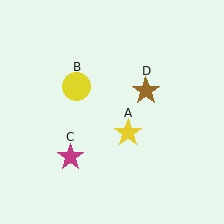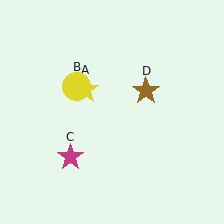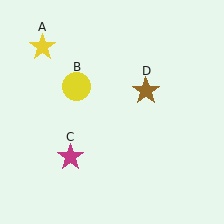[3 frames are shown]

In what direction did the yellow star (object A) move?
The yellow star (object A) moved up and to the left.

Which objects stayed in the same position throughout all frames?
Yellow circle (object B) and magenta star (object C) and brown star (object D) remained stationary.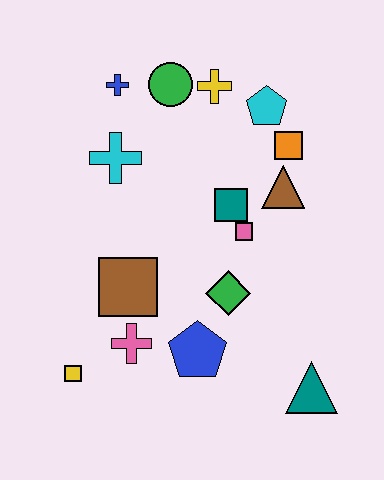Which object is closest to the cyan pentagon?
The orange square is closest to the cyan pentagon.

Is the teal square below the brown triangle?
Yes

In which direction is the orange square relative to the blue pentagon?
The orange square is above the blue pentagon.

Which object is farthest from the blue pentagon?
The blue cross is farthest from the blue pentagon.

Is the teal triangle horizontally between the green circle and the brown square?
No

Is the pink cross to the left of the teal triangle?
Yes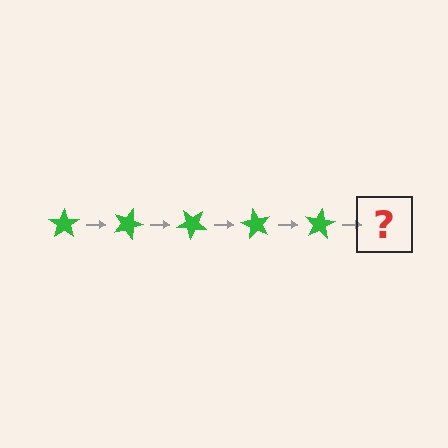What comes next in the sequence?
The next element should be a green star rotated 100 degrees.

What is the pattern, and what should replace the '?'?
The pattern is that the star rotates 20 degrees each step. The '?' should be a green star rotated 100 degrees.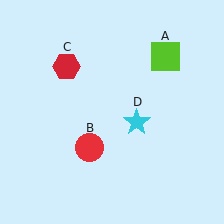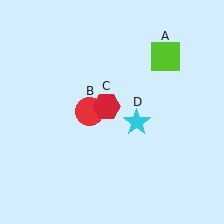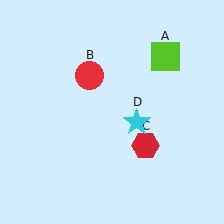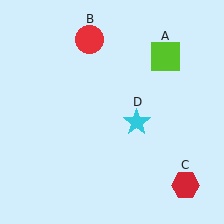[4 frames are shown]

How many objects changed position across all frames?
2 objects changed position: red circle (object B), red hexagon (object C).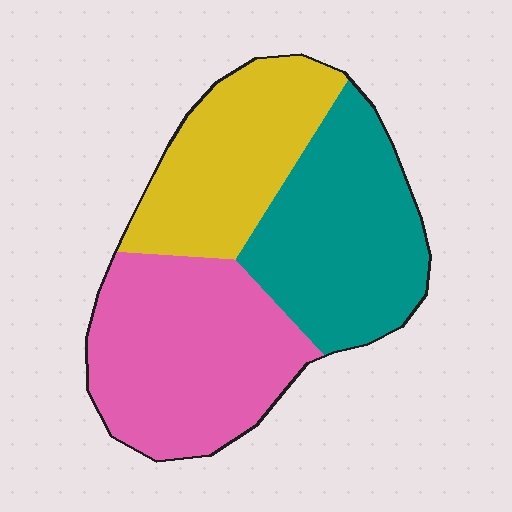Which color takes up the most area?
Pink, at roughly 40%.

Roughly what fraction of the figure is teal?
Teal covers around 35% of the figure.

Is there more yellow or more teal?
Teal.